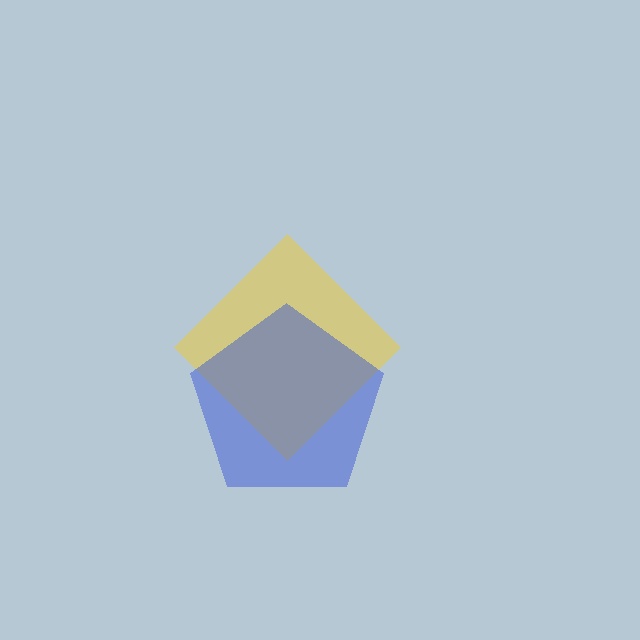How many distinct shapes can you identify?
There are 2 distinct shapes: a yellow diamond, a blue pentagon.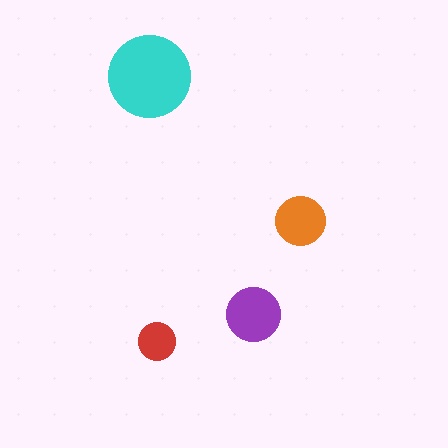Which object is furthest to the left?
The cyan circle is leftmost.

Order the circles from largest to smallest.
the cyan one, the purple one, the orange one, the red one.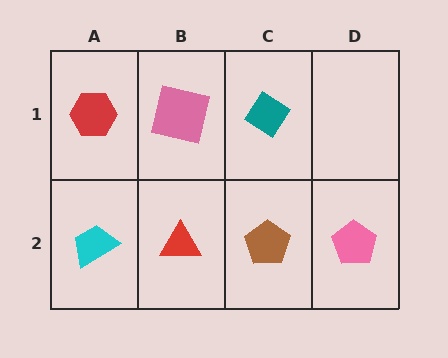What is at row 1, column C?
A teal diamond.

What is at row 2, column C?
A brown pentagon.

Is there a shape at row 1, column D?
No, that cell is empty.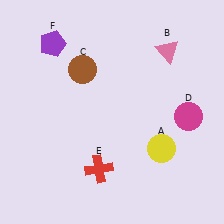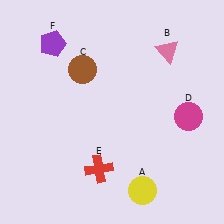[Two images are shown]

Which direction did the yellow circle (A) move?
The yellow circle (A) moved down.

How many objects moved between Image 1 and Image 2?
1 object moved between the two images.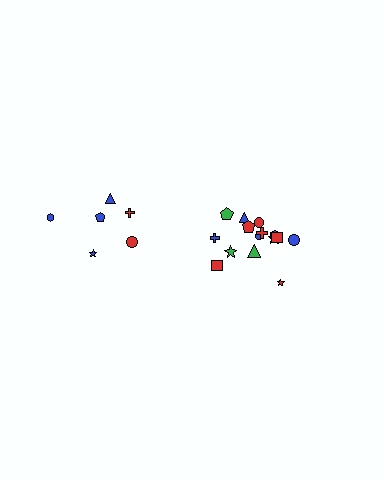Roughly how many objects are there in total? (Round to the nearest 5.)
Roughly 20 objects in total.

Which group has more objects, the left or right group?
The right group.